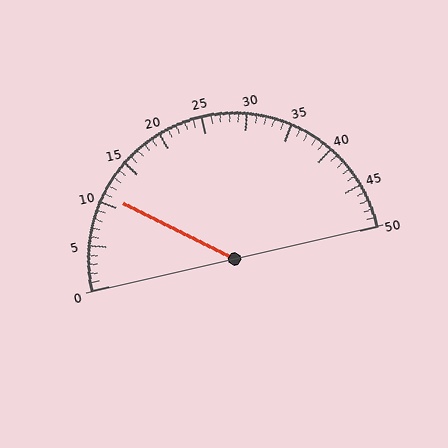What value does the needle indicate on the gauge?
The needle indicates approximately 11.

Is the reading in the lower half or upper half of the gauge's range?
The reading is in the lower half of the range (0 to 50).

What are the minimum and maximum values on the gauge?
The gauge ranges from 0 to 50.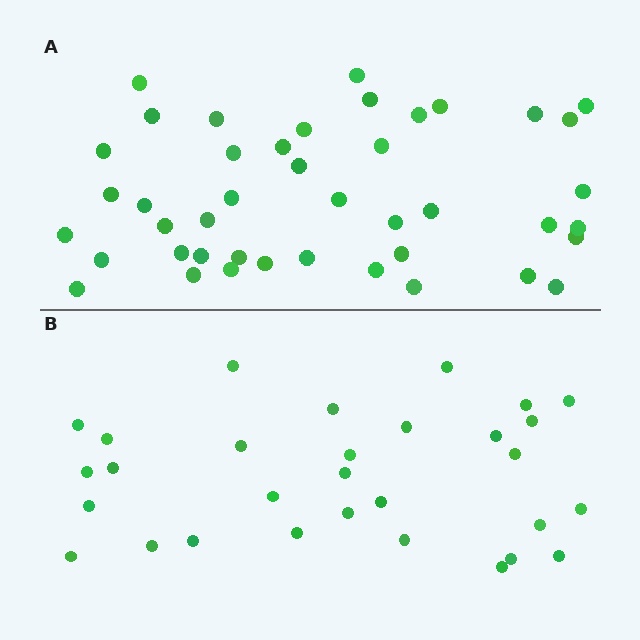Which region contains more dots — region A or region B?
Region A (the top region) has more dots.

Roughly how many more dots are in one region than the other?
Region A has approximately 15 more dots than region B.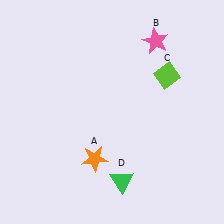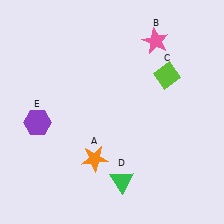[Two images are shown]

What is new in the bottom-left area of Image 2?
A purple hexagon (E) was added in the bottom-left area of Image 2.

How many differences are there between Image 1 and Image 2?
There is 1 difference between the two images.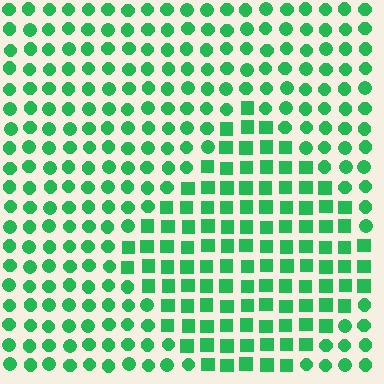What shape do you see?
I see a diamond.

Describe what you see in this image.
The image is filled with small green elements arranged in a uniform grid. A diamond-shaped region contains squares, while the surrounding area contains circles. The boundary is defined purely by the change in element shape.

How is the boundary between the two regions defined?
The boundary is defined by a change in element shape: squares inside vs. circles outside. All elements share the same color and spacing.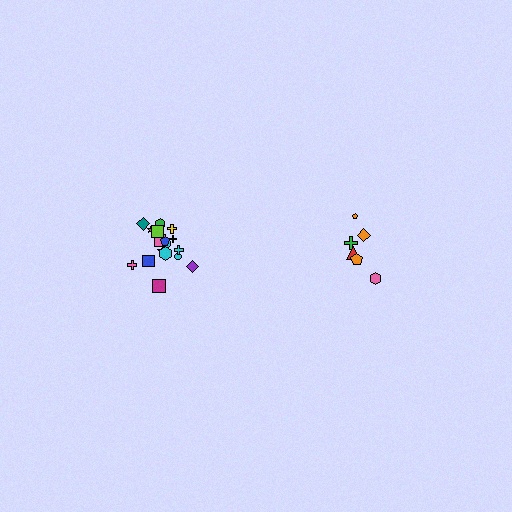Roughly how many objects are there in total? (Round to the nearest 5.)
Roughly 25 objects in total.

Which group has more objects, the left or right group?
The left group.